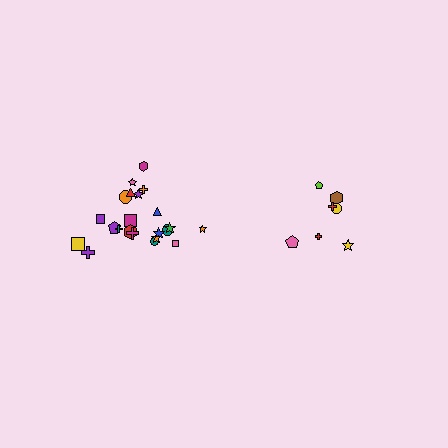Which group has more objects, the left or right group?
The left group.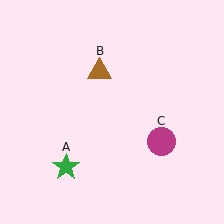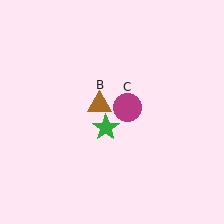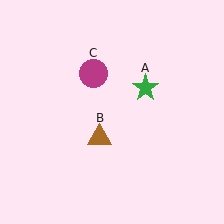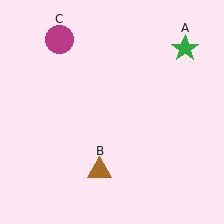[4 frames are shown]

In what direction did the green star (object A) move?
The green star (object A) moved up and to the right.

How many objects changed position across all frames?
3 objects changed position: green star (object A), brown triangle (object B), magenta circle (object C).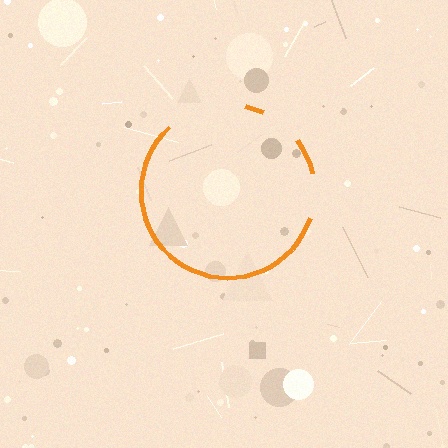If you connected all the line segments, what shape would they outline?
They would outline a circle.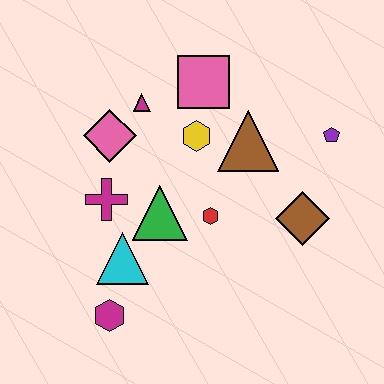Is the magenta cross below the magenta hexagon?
No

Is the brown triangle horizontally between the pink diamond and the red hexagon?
No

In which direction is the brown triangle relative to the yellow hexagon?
The brown triangle is to the right of the yellow hexagon.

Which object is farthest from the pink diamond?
The purple pentagon is farthest from the pink diamond.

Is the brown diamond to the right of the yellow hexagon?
Yes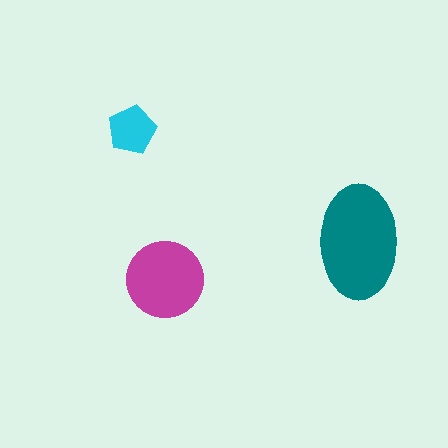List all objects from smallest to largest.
The cyan pentagon, the magenta circle, the teal ellipse.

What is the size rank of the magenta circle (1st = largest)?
2nd.